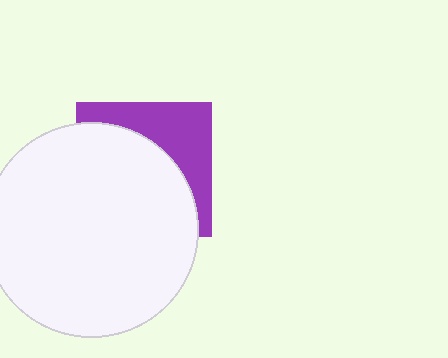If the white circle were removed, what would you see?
You would see the complete purple square.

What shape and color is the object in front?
The object in front is a white circle.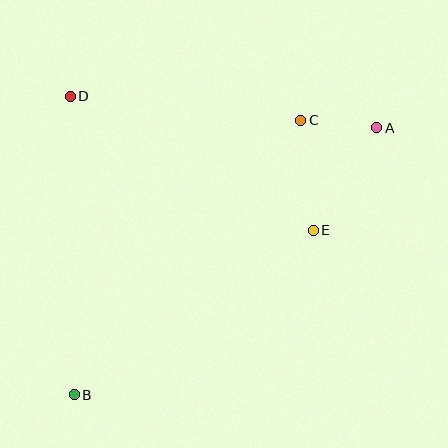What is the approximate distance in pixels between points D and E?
The distance between D and E is approximately 277 pixels.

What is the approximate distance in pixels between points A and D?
The distance between A and D is approximately 308 pixels.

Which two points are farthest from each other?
Points A and B are farthest from each other.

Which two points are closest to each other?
Points A and C are closest to each other.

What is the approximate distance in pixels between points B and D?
The distance between B and D is approximately 299 pixels.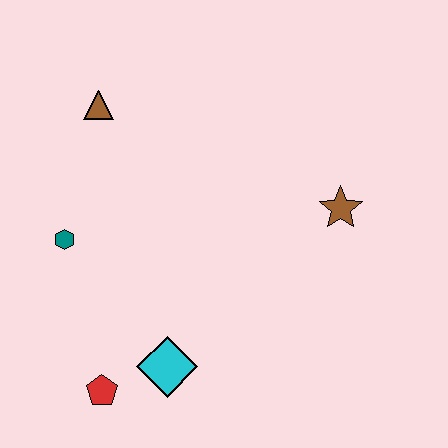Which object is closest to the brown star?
The cyan diamond is closest to the brown star.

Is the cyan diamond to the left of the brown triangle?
No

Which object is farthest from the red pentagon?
The brown star is farthest from the red pentagon.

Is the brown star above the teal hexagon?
Yes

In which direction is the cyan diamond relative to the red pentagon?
The cyan diamond is to the right of the red pentagon.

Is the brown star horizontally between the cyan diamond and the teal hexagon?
No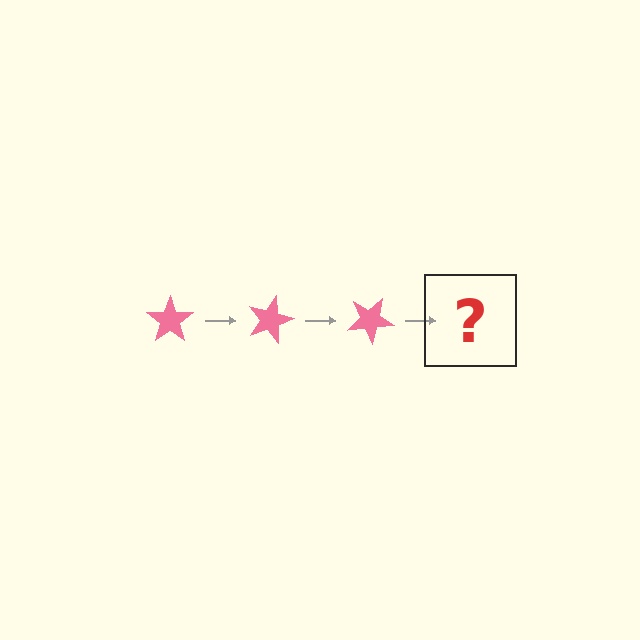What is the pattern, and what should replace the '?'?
The pattern is that the star rotates 15 degrees each step. The '?' should be a pink star rotated 45 degrees.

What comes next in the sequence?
The next element should be a pink star rotated 45 degrees.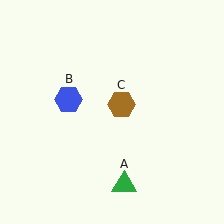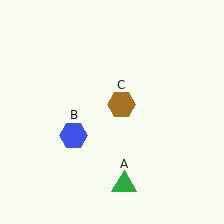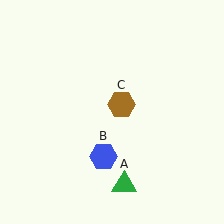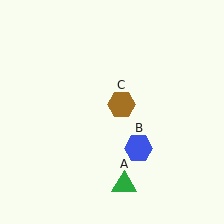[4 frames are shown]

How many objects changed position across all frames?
1 object changed position: blue hexagon (object B).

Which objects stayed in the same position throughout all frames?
Green triangle (object A) and brown hexagon (object C) remained stationary.